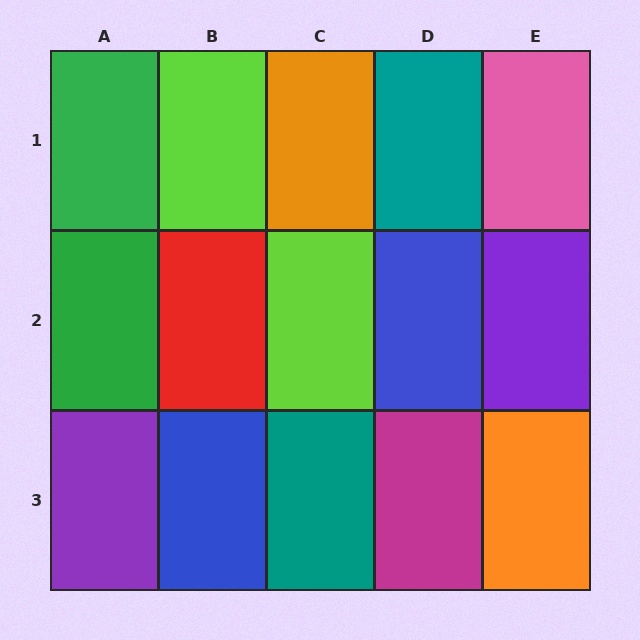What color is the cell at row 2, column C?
Lime.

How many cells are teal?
2 cells are teal.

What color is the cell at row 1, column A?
Green.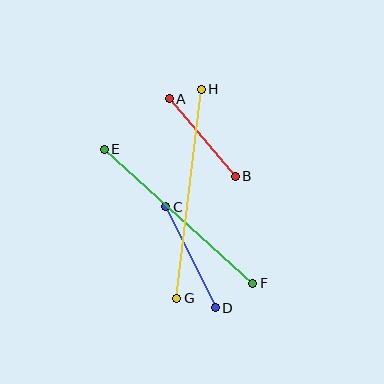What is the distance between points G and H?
The distance is approximately 210 pixels.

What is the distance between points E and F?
The distance is approximately 200 pixels.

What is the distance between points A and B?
The distance is approximately 102 pixels.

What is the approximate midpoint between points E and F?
The midpoint is at approximately (179, 216) pixels.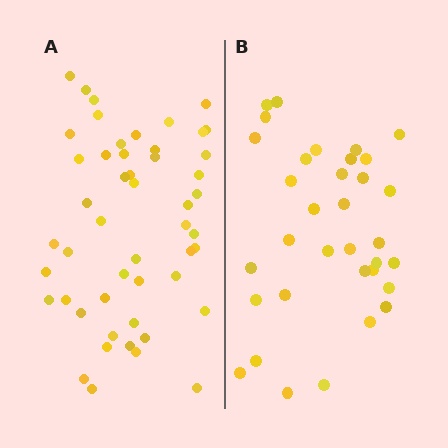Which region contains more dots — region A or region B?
Region A (the left region) has more dots.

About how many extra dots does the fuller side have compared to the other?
Region A has approximately 15 more dots than region B.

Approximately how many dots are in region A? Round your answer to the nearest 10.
About 50 dots.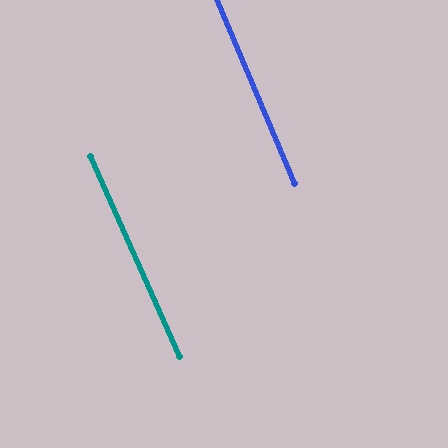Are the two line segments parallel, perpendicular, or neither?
Parallel — their directions differ by only 1.1°.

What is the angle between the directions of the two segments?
Approximately 1 degree.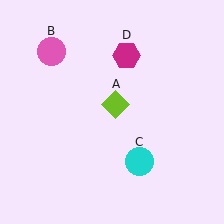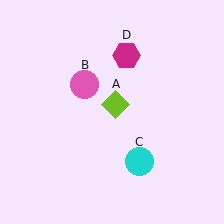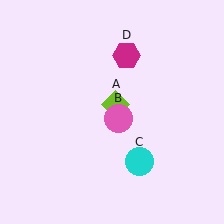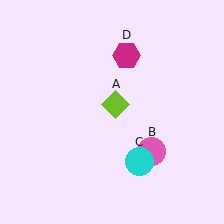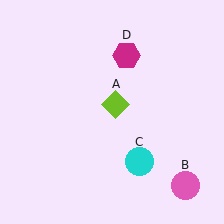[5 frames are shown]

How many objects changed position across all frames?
1 object changed position: pink circle (object B).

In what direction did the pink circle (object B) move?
The pink circle (object B) moved down and to the right.